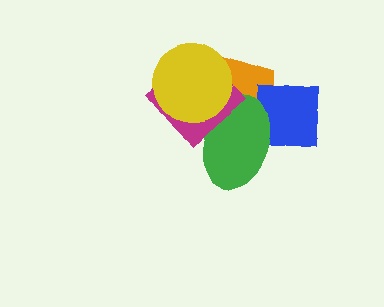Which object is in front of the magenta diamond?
The yellow circle is in front of the magenta diamond.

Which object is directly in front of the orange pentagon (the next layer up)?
The blue square is directly in front of the orange pentagon.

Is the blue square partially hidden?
Yes, it is partially covered by another shape.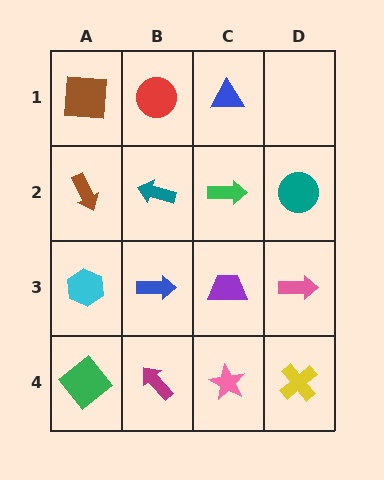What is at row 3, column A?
A cyan hexagon.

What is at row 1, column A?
A brown square.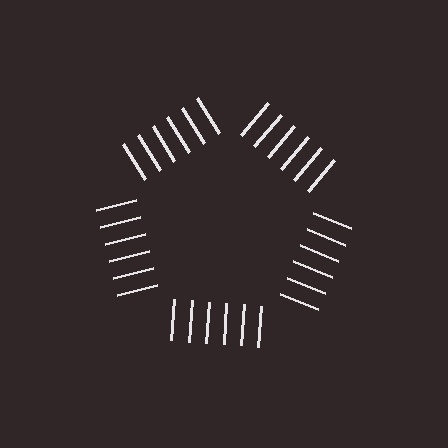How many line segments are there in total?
30 — 6 along each of the 5 edges.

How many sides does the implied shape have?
5 sides — the line-ends trace a pentagon.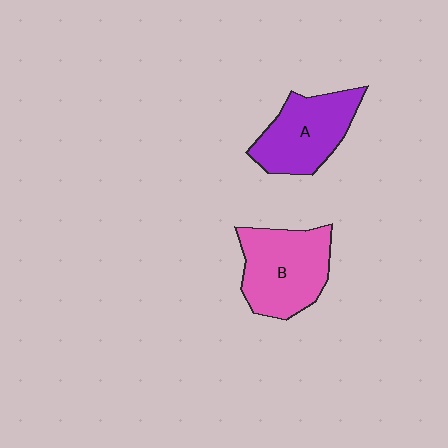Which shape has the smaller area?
Shape A (purple).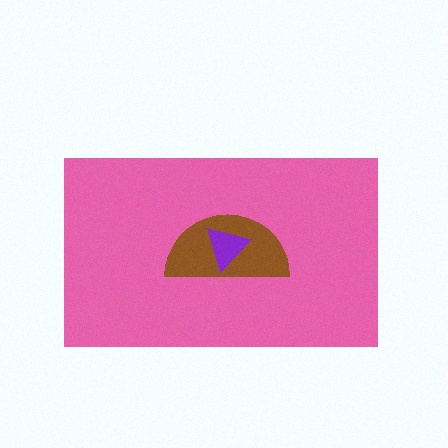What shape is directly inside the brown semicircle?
The purple triangle.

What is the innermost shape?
The purple triangle.